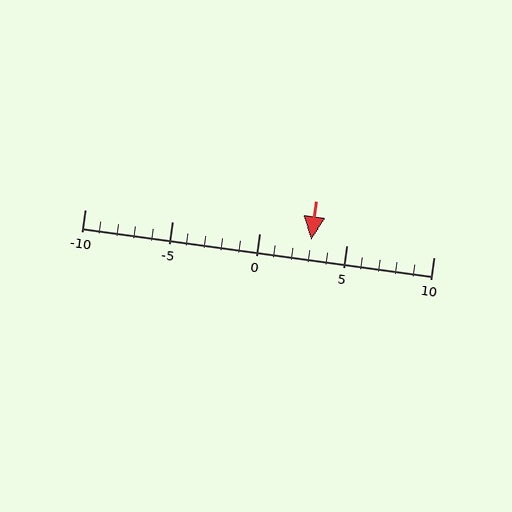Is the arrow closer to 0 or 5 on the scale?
The arrow is closer to 5.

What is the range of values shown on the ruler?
The ruler shows values from -10 to 10.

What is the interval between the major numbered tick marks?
The major tick marks are spaced 5 units apart.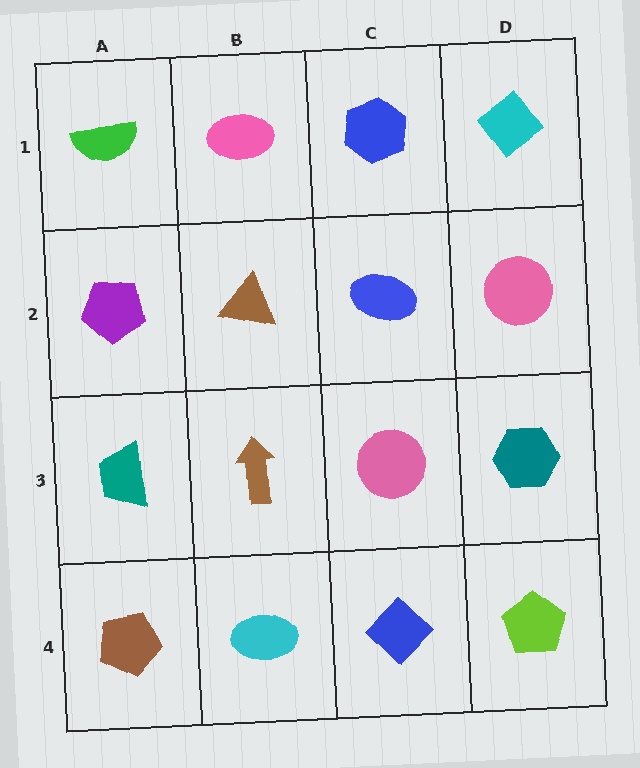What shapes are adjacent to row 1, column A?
A purple pentagon (row 2, column A), a pink ellipse (row 1, column B).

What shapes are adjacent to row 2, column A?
A green semicircle (row 1, column A), a teal trapezoid (row 3, column A), a brown triangle (row 2, column B).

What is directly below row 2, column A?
A teal trapezoid.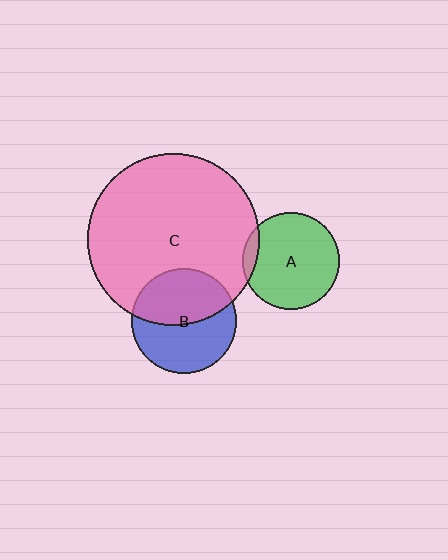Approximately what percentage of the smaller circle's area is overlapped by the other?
Approximately 50%.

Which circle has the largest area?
Circle C (pink).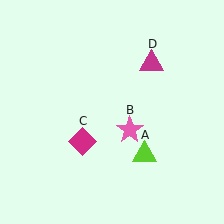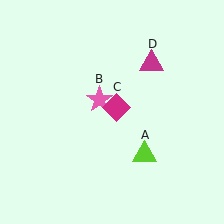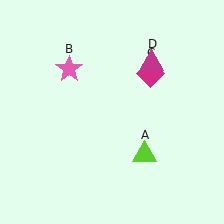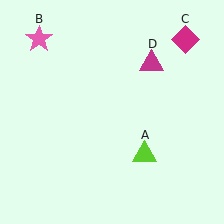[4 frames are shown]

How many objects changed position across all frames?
2 objects changed position: pink star (object B), magenta diamond (object C).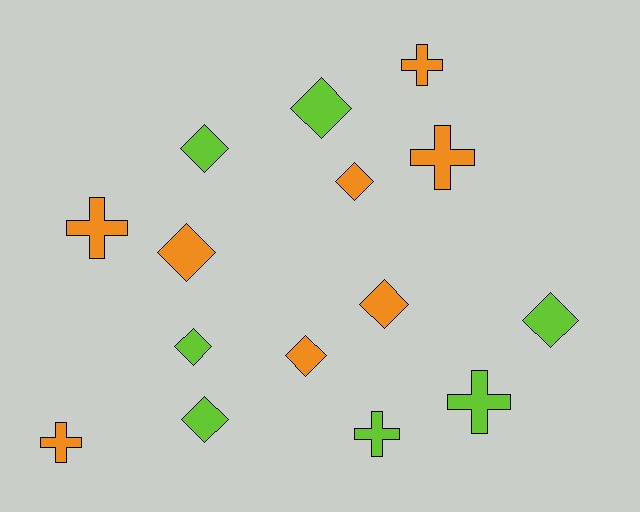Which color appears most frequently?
Orange, with 8 objects.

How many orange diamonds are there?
There are 4 orange diamonds.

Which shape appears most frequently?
Diamond, with 9 objects.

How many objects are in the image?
There are 15 objects.